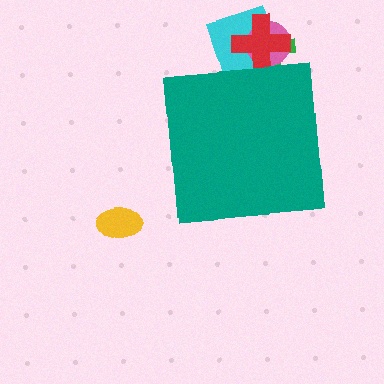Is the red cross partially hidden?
Yes, the red cross is partially hidden behind the teal square.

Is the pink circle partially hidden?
Yes, the pink circle is partially hidden behind the teal square.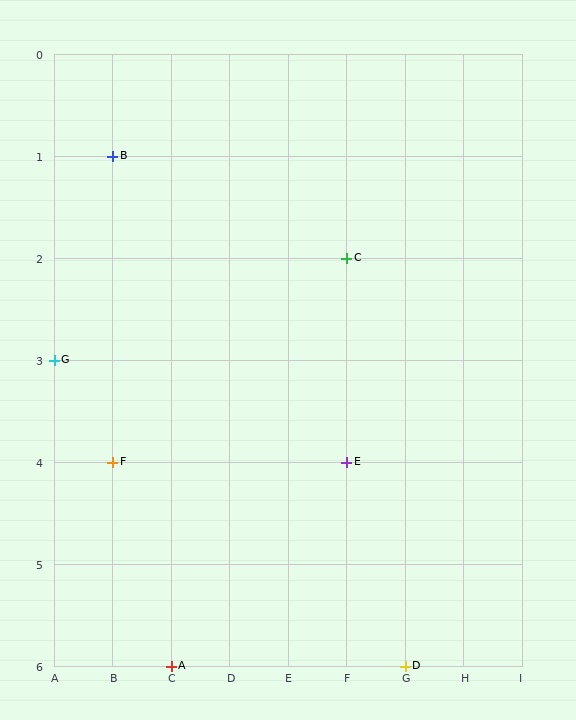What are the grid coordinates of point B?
Point B is at grid coordinates (B, 1).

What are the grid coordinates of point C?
Point C is at grid coordinates (F, 2).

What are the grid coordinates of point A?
Point A is at grid coordinates (C, 6).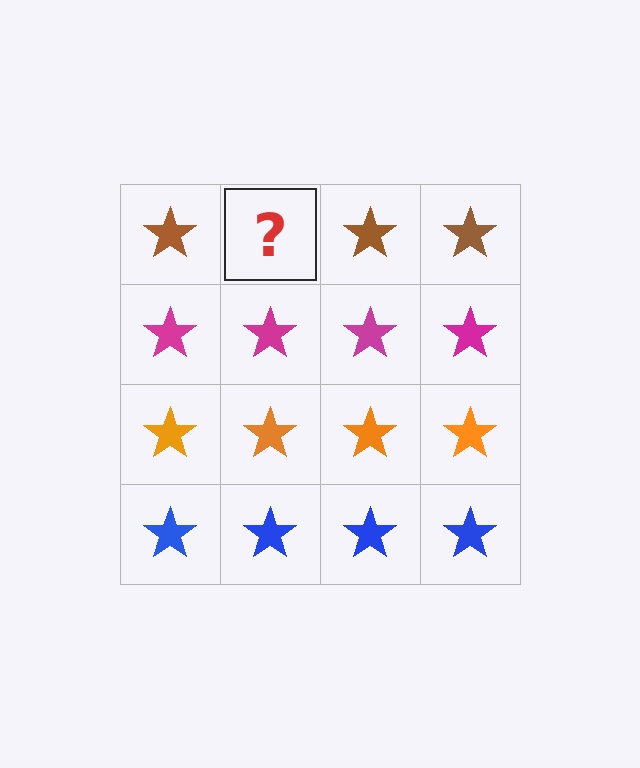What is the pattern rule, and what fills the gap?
The rule is that each row has a consistent color. The gap should be filled with a brown star.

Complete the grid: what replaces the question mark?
The question mark should be replaced with a brown star.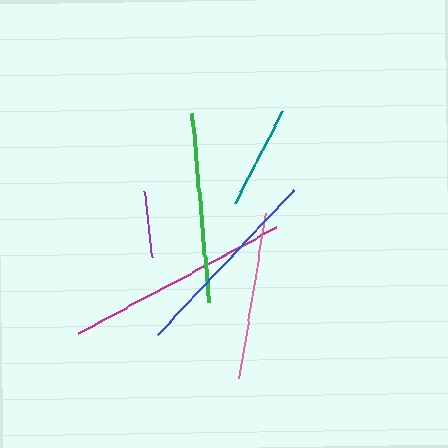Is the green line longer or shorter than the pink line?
The green line is longer than the pink line.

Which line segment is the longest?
The magenta line is the longest at approximately 225 pixels.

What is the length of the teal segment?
The teal segment is approximately 103 pixels long.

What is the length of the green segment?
The green segment is approximately 190 pixels long.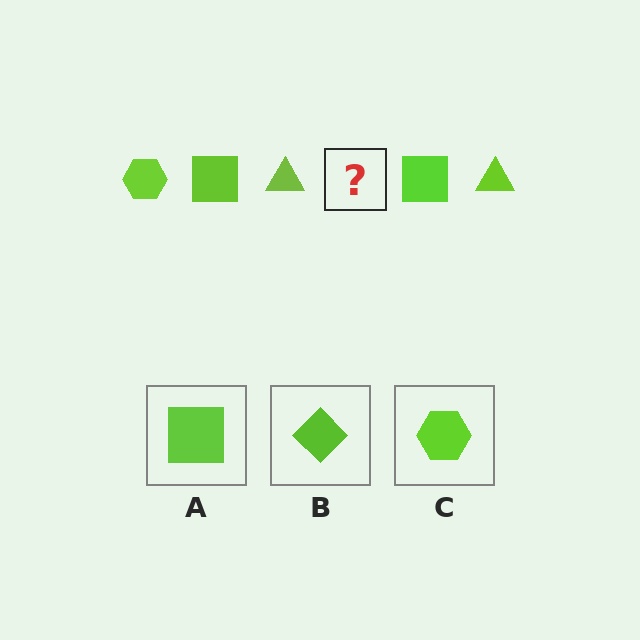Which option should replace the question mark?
Option C.